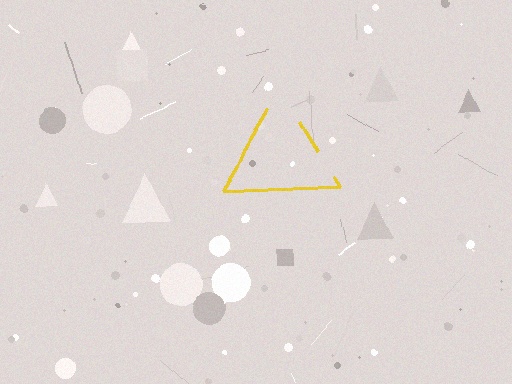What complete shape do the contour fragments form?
The contour fragments form a triangle.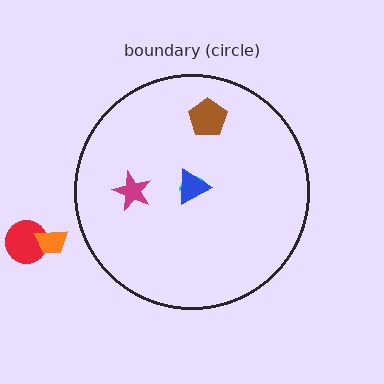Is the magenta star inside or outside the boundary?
Inside.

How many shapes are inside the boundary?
4 inside, 2 outside.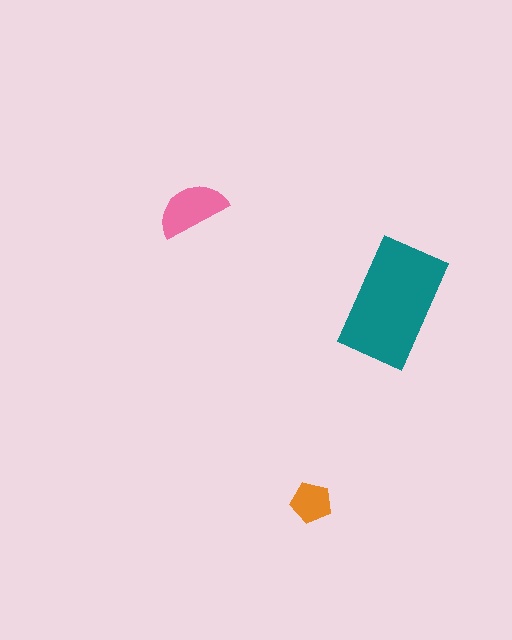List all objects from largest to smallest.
The teal rectangle, the pink semicircle, the orange pentagon.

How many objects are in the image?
There are 3 objects in the image.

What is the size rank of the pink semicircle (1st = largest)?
2nd.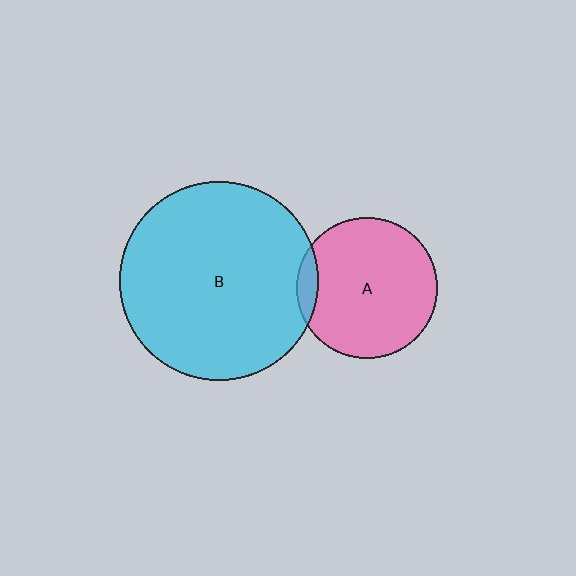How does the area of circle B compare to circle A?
Approximately 2.0 times.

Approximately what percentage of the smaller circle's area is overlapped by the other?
Approximately 10%.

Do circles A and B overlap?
Yes.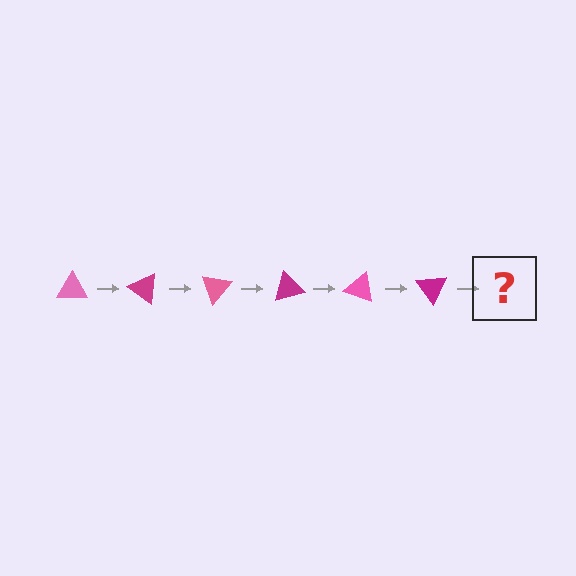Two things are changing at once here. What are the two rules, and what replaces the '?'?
The two rules are that it rotates 35 degrees each step and the color cycles through pink and magenta. The '?' should be a pink triangle, rotated 210 degrees from the start.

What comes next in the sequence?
The next element should be a pink triangle, rotated 210 degrees from the start.